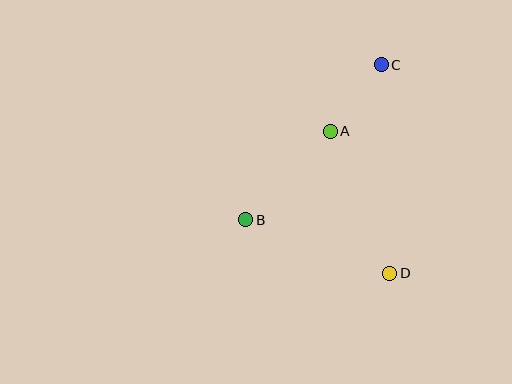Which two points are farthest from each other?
Points C and D are farthest from each other.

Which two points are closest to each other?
Points A and C are closest to each other.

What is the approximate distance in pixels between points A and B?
The distance between A and B is approximately 122 pixels.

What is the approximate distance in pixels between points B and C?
The distance between B and C is approximately 206 pixels.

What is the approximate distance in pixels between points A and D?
The distance between A and D is approximately 154 pixels.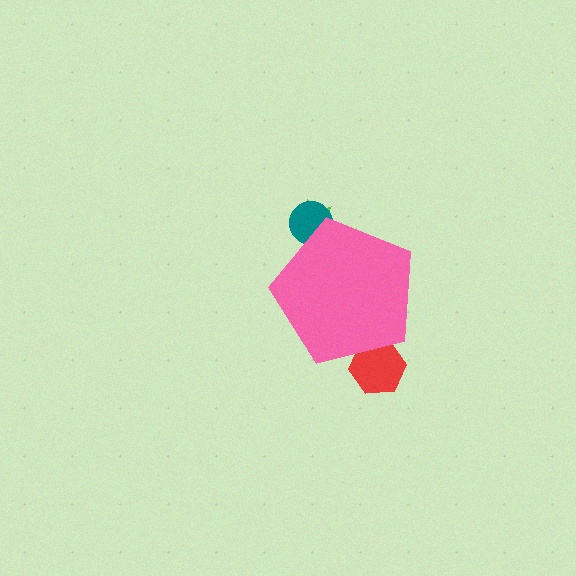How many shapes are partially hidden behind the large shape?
3 shapes are partially hidden.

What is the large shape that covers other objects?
A pink pentagon.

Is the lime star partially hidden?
Yes, the lime star is partially hidden behind the pink pentagon.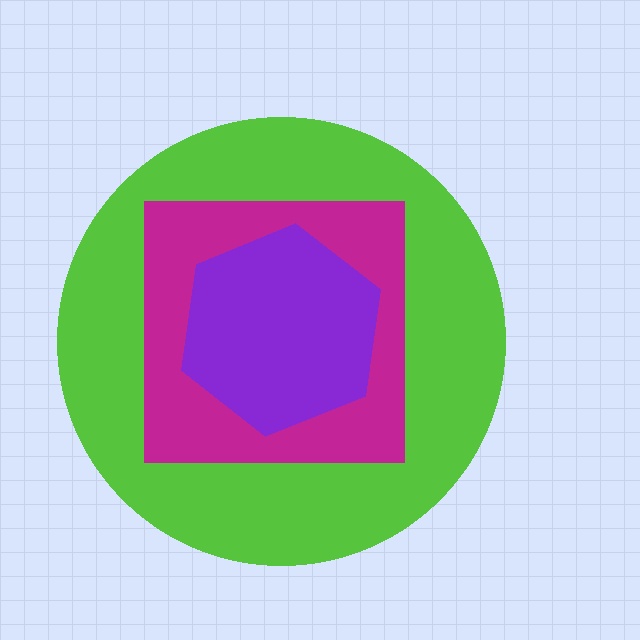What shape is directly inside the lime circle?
The magenta square.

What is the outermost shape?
The lime circle.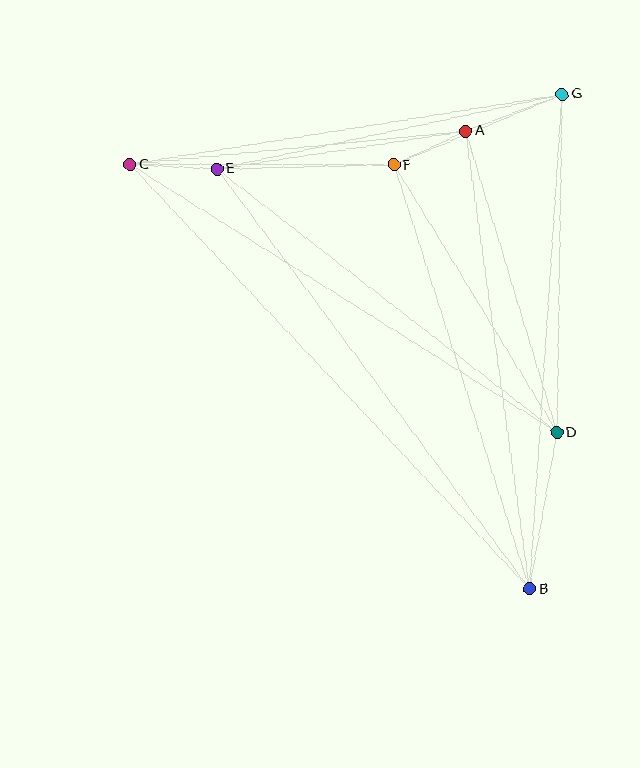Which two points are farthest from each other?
Points B and C are farthest from each other.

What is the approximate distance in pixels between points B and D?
The distance between B and D is approximately 159 pixels.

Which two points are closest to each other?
Points A and F are closest to each other.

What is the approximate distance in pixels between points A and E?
The distance between A and E is approximately 252 pixels.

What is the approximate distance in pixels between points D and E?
The distance between D and E is approximately 430 pixels.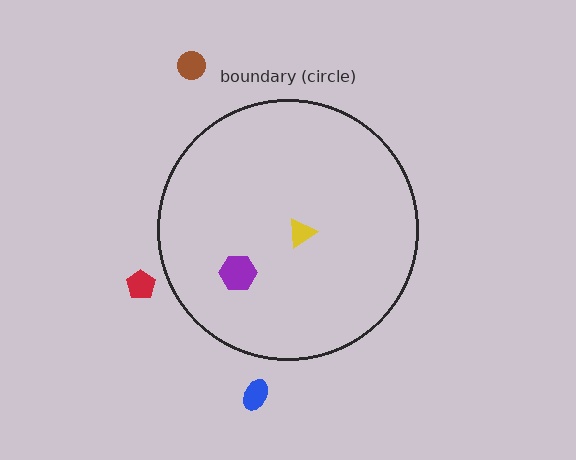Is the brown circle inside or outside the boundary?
Outside.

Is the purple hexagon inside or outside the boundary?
Inside.